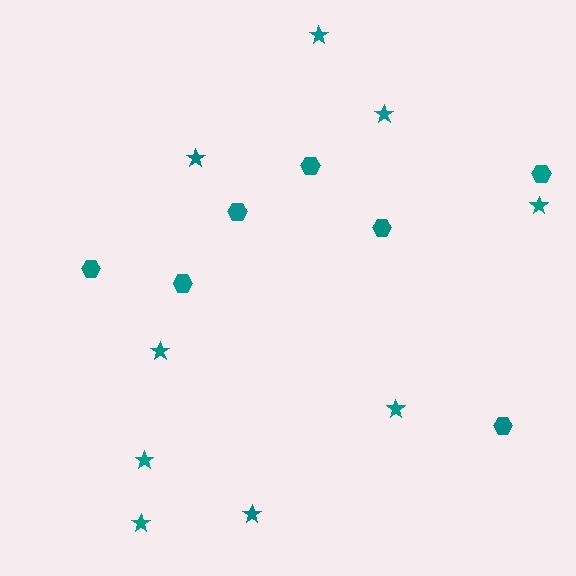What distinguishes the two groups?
There are 2 groups: one group of hexagons (7) and one group of stars (9).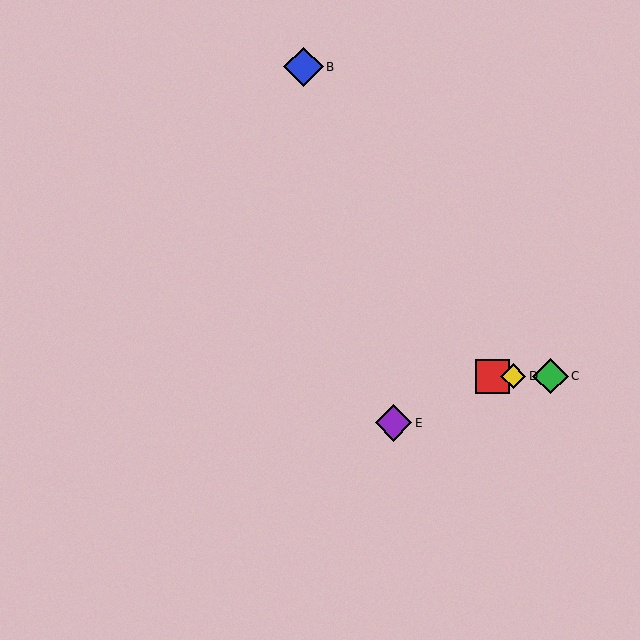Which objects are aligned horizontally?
Objects A, C, D are aligned horizontally.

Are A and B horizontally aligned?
No, A is at y≈376 and B is at y≈67.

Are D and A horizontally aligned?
Yes, both are at y≈376.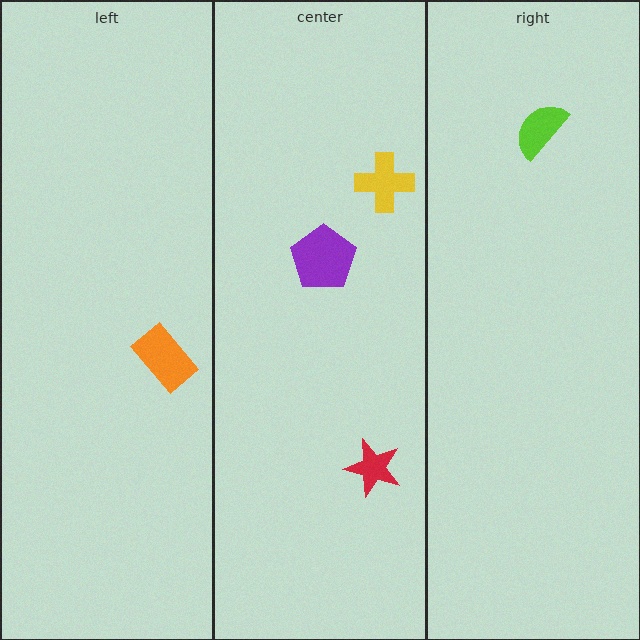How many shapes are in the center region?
3.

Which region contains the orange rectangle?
The left region.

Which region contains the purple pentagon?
The center region.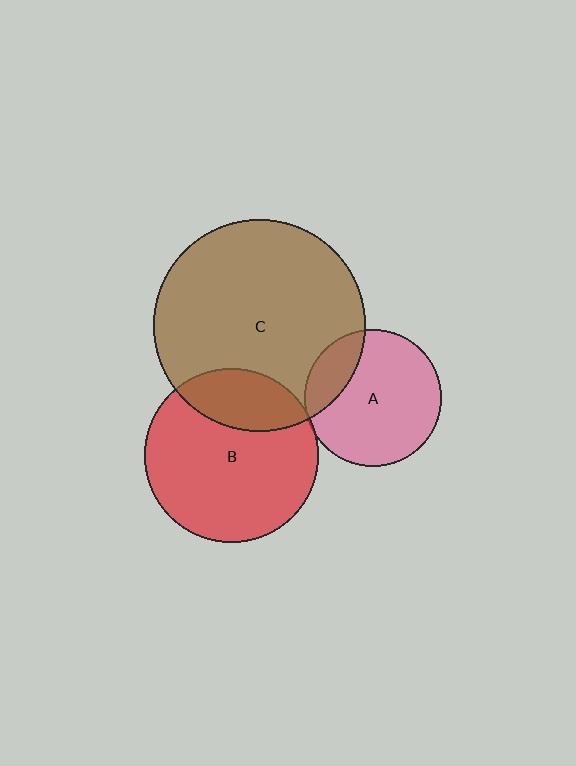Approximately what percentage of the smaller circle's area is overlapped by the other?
Approximately 25%.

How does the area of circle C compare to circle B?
Approximately 1.5 times.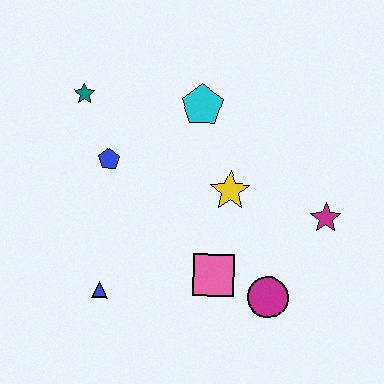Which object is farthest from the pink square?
The teal star is farthest from the pink square.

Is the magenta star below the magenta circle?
No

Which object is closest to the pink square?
The magenta circle is closest to the pink square.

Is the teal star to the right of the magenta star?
No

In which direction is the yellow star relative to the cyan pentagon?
The yellow star is below the cyan pentagon.